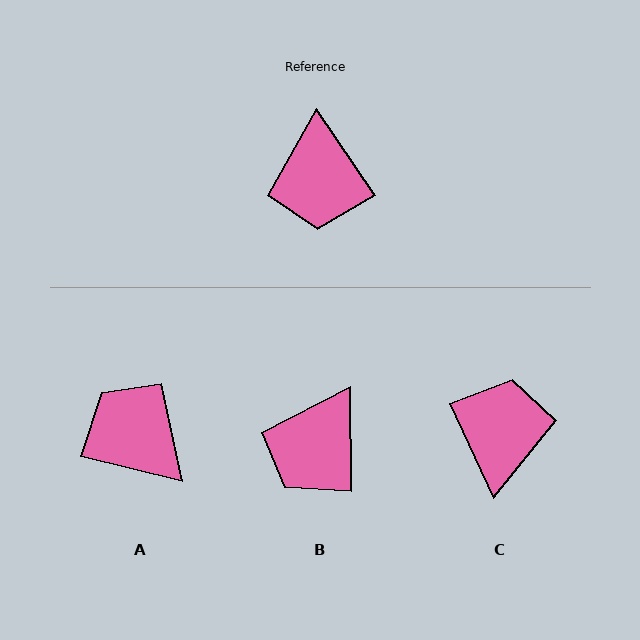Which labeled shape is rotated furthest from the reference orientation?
C, about 171 degrees away.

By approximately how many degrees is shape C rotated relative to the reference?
Approximately 171 degrees counter-clockwise.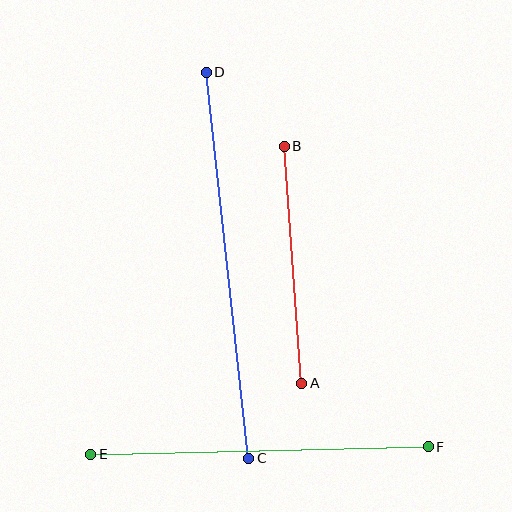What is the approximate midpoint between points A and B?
The midpoint is at approximately (293, 265) pixels.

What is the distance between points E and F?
The distance is approximately 338 pixels.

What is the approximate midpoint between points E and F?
The midpoint is at approximately (260, 450) pixels.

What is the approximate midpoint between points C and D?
The midpoint is at approximately (228, 265) pixels.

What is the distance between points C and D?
The distance is approximately 388 pixels.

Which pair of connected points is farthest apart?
Points C and D are farthest apart.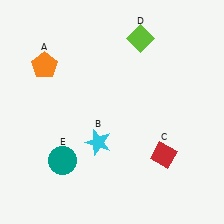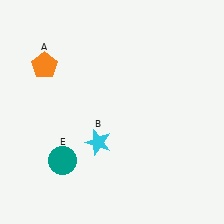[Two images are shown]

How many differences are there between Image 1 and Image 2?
There are 2 differences between the two images.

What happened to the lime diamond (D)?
The lime diamond (D) was removed in Image 2. It was in the top-right area of Image 1.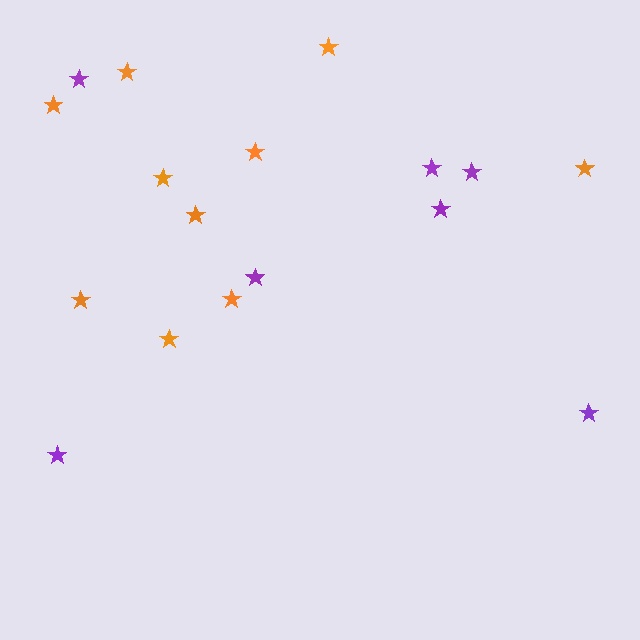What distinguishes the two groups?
There are 2 groups: one group of purple stars (7) and one group of orange stars (10).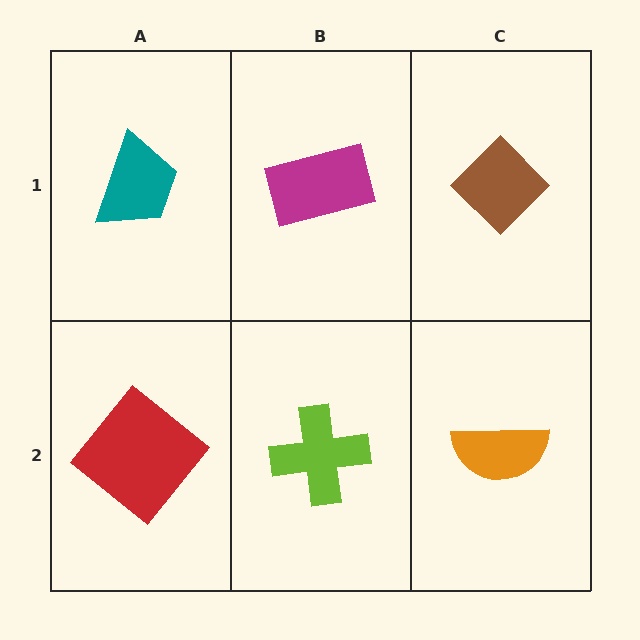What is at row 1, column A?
A teal trapezoid.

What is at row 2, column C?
An orange semicircle.